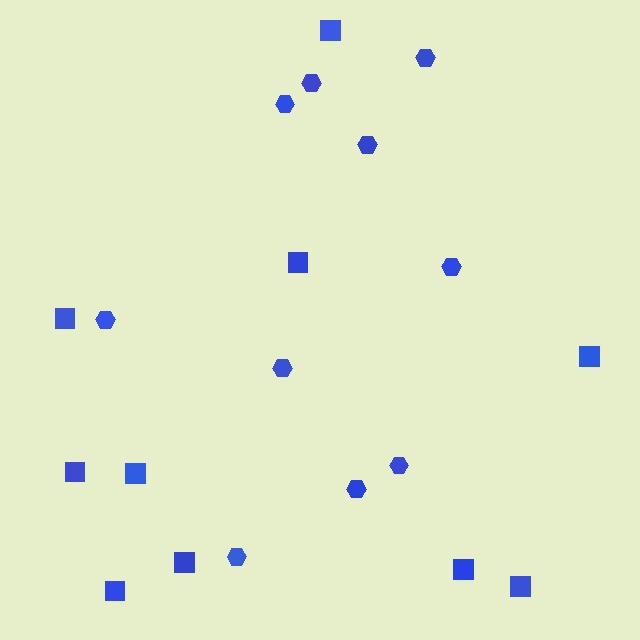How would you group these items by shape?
There are 2 groups: one group of squares (10) and one group of hexagons (10).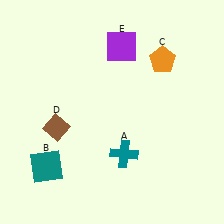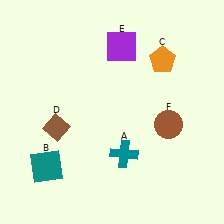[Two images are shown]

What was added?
A brown circle (F) was added in Image 2.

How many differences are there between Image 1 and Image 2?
There is 1 difference between the two images.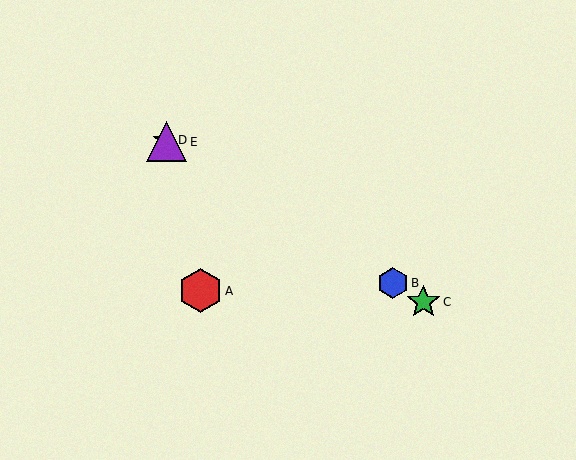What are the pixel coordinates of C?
Object C is at (423, 302).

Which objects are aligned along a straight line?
Objects B, C, D, E are aligned along a straight line.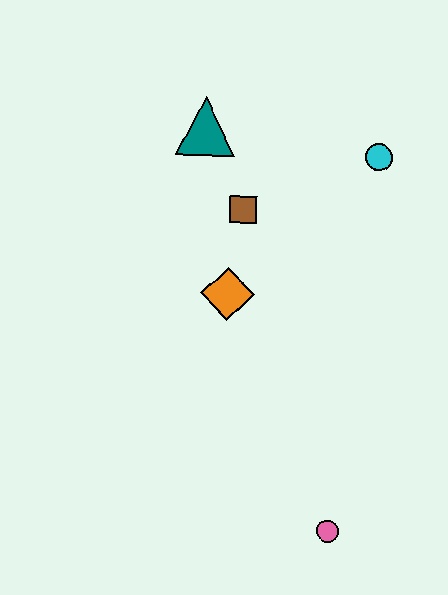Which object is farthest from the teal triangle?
The pink circle is farthest from the teal triangle.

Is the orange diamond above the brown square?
No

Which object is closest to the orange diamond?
The brown square is closest to the orange diamond.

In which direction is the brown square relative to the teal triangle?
The brown square is below the teal triangle.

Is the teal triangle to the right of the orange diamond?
No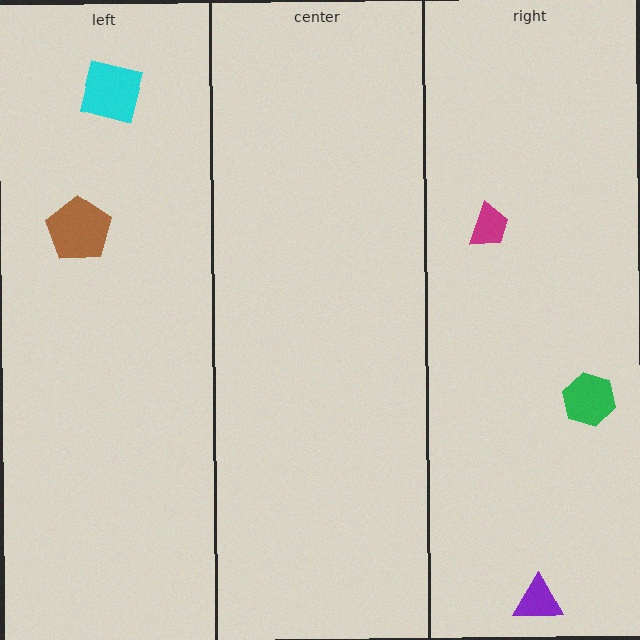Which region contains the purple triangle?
The right region.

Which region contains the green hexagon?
The right region.